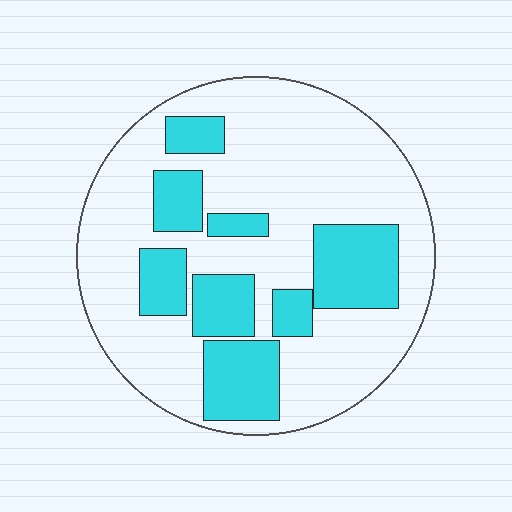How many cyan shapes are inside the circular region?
8.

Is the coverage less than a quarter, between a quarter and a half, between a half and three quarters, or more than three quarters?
Between a quarter and a half.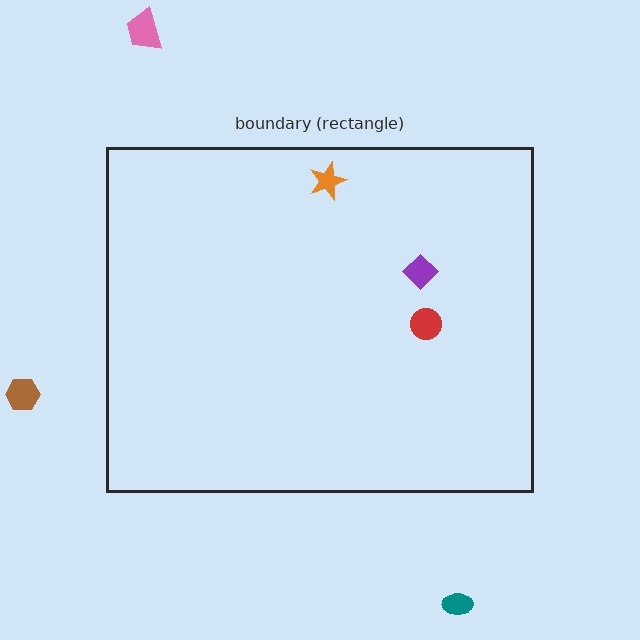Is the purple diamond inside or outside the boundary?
Inside.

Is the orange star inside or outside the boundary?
Inside.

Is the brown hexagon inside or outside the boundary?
Outside.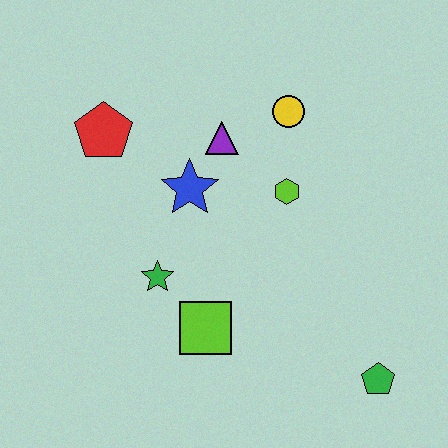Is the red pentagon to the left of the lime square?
Yes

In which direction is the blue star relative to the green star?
The blue star is above the green star.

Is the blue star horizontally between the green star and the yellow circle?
Yes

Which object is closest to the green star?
The lime square is closest to the green star.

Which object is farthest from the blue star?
The green pentagon is farthest from the blue star.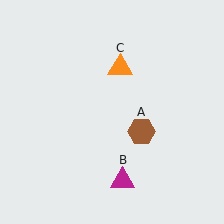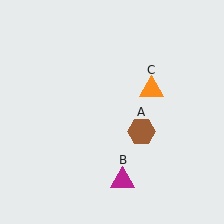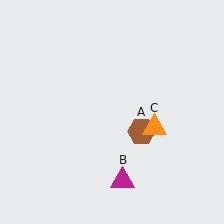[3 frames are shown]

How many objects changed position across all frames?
1 object changed position: orange triangle (object C).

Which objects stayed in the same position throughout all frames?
Brown hexagon (object A) and magenta triangle (object B) remained stationary.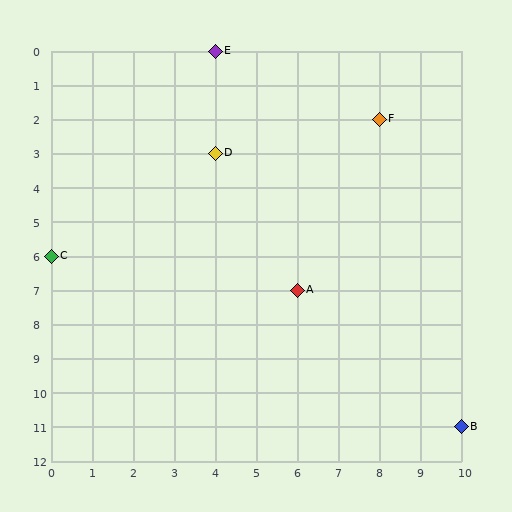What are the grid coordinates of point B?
Point B is at grid coordinates (10, 11).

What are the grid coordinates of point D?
Point D is at grid coordinates (4, 3).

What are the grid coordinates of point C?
Point C is at grid coordinates (0, 6).